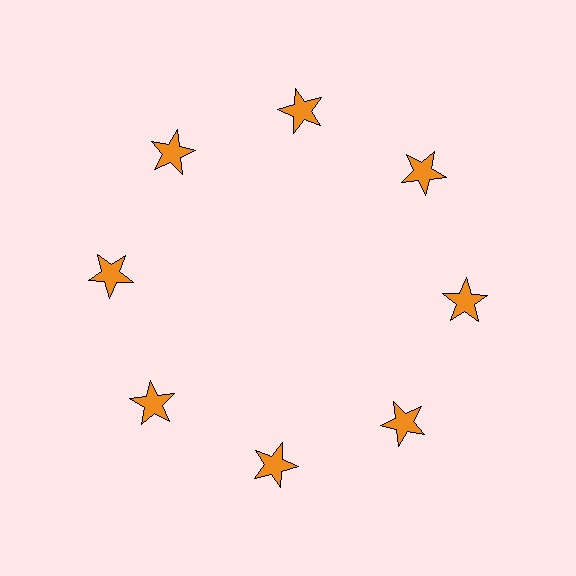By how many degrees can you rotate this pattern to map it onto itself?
The pattern maps onto itself every 45 degrees of rotation.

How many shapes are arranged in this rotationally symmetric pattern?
There are 8 shapes, arranged in 8 groups of 1.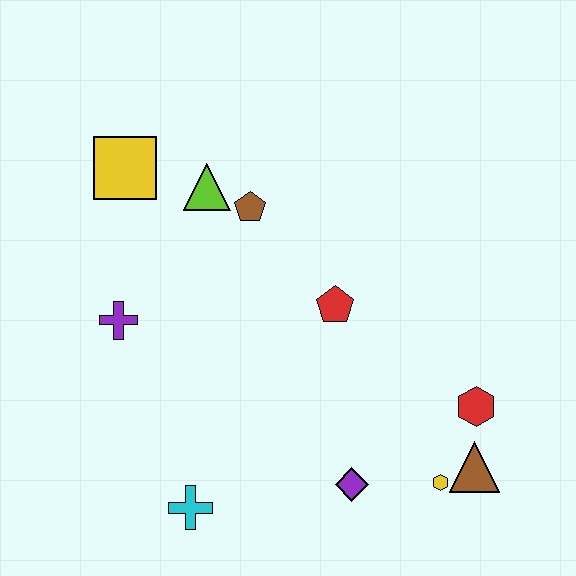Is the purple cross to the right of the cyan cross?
No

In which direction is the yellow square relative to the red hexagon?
The yellow square is to the left of the red hexagon.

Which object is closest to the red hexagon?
The brown triangle is closest to the red hexagon.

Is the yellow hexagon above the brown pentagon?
No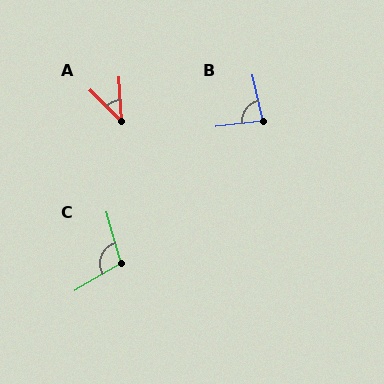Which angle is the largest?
C, at approximately 104 degrees.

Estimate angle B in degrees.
Approximately 84 degrees.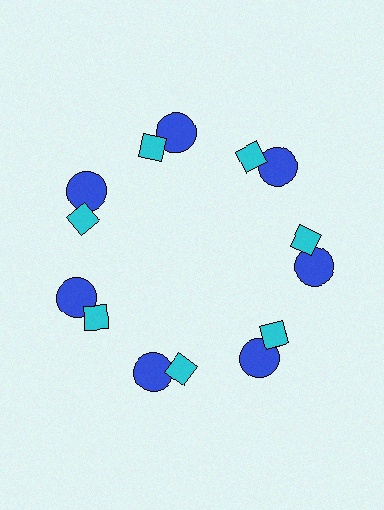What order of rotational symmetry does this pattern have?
This pattern has 7-fold rotational symmetry.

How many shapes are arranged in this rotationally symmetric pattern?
There are 14 shapes, arranged in 7 groups of 2.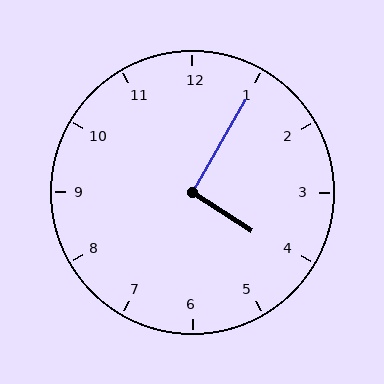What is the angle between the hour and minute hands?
Approximately 92 degrees.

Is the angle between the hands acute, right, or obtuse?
It is right.